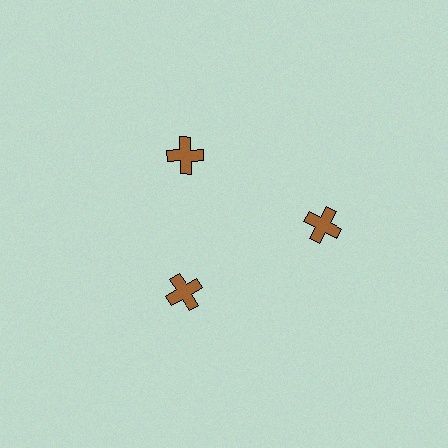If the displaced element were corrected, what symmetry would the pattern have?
It would have 3-fold rotational symmetry — the pattern would map onto itself every 120 degrees.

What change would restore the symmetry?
The symmetry would be restored by moving it inward, back onto the ring so that all 3 crosses sit at equal angles and equal distance from the center.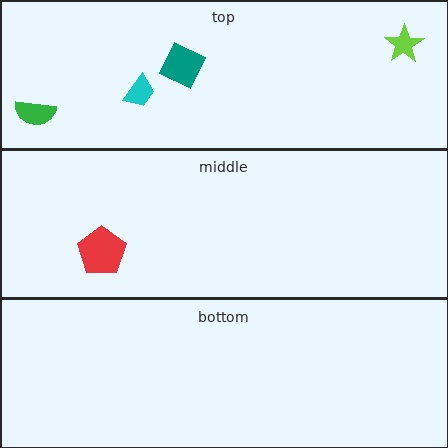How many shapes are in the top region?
4.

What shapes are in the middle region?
The red pentagon.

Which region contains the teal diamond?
The top region.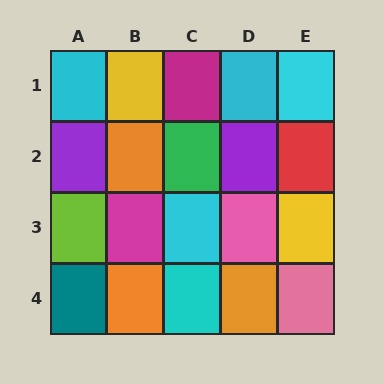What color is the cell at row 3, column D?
Pink.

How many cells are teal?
1 cell is teal.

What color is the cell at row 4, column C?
Cyan.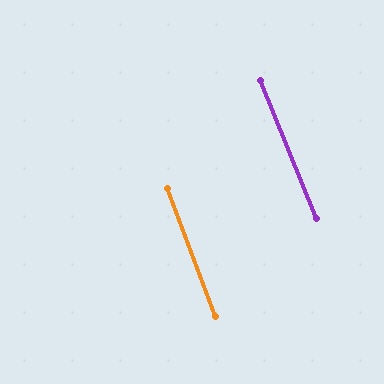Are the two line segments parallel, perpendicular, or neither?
Parallel — their directions differ by only 1.5°.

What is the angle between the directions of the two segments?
Approximately 2 degrees.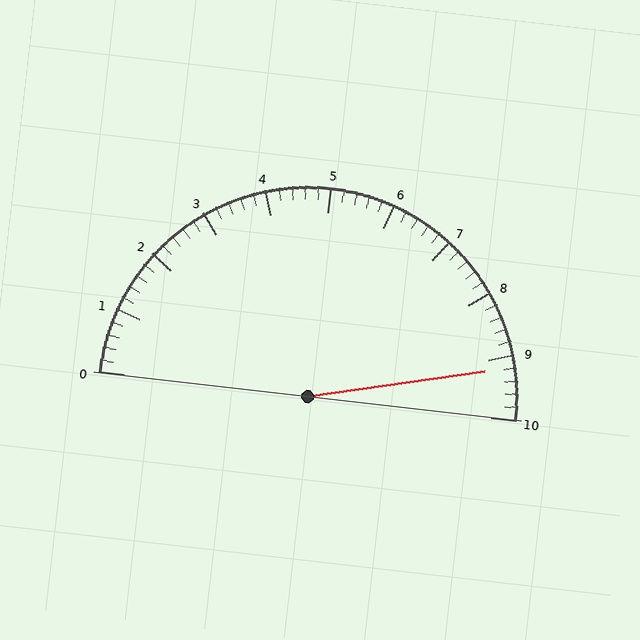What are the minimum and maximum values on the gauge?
The gauge ranges from 0 to 10.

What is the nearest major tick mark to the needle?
The nearest major tick mark is 9.